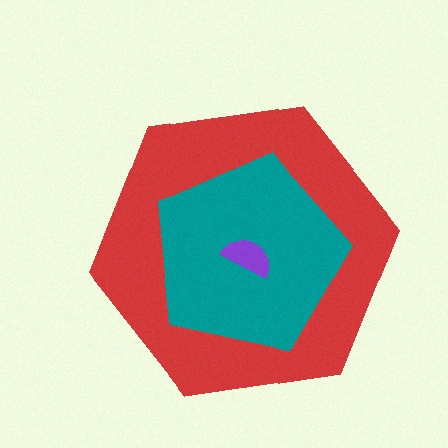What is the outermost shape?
The red hexagon.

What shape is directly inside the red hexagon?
The teal pentagon.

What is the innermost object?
The purple semicircle.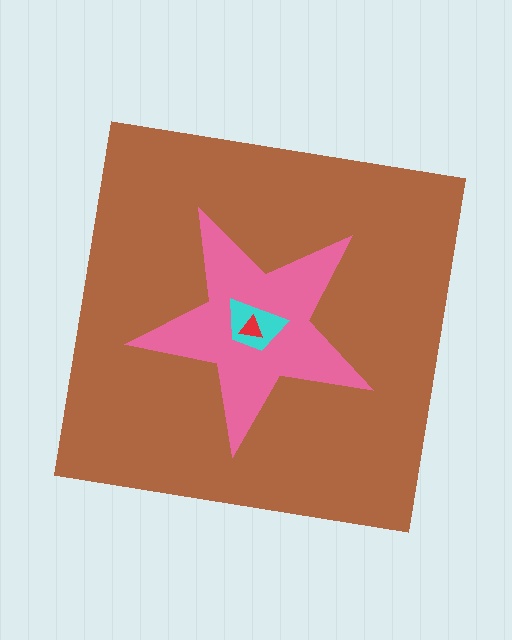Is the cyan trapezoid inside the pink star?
Yes.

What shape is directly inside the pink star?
The cyan trapezoid.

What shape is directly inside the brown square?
The pink star.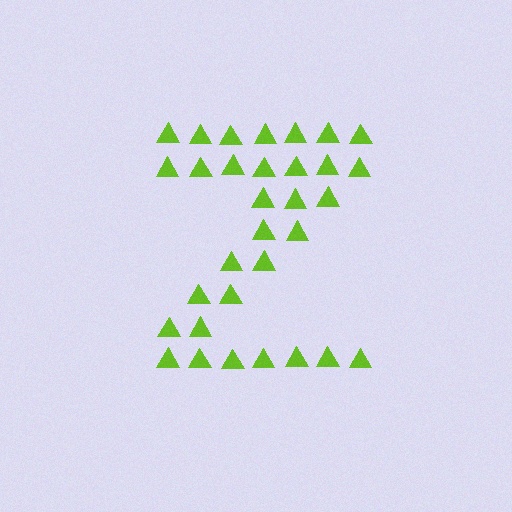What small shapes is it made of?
It is made of small triangles.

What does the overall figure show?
The overall figure shows the letter Z.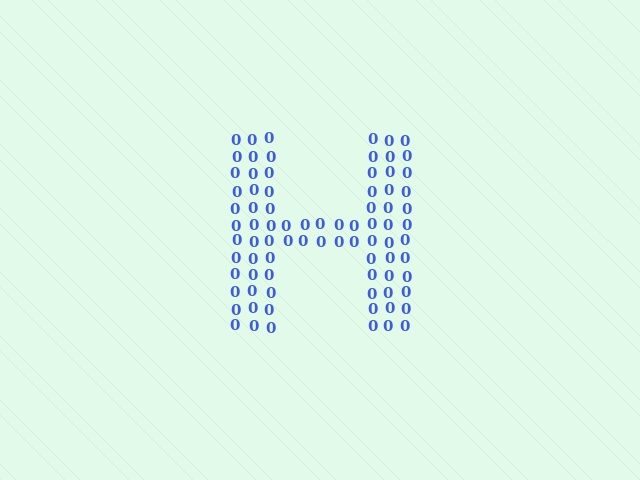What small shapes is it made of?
It is made of small digit 0's.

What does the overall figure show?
The overall figure shows the letter H.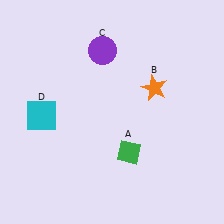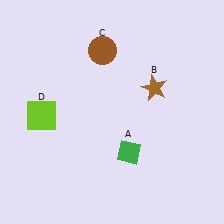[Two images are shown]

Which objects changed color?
B changed from orange to brown. C changed from purple to brown. D changed from cyan to lime.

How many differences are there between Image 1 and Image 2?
There are 3 differences between the two images.